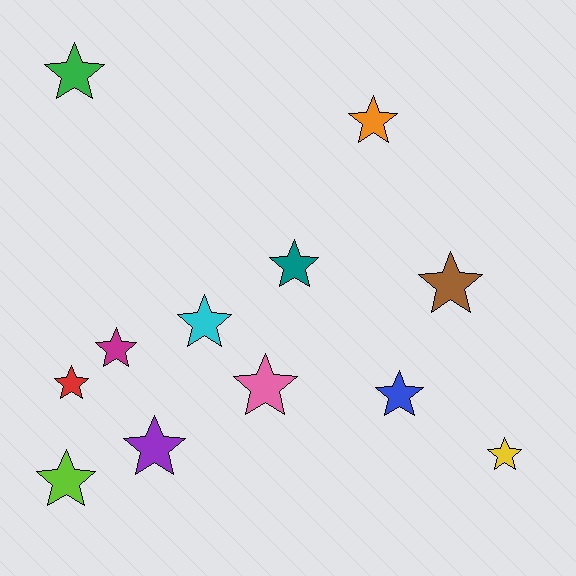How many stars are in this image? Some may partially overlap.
There are 12 stars.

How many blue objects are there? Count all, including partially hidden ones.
There is 1 blue object.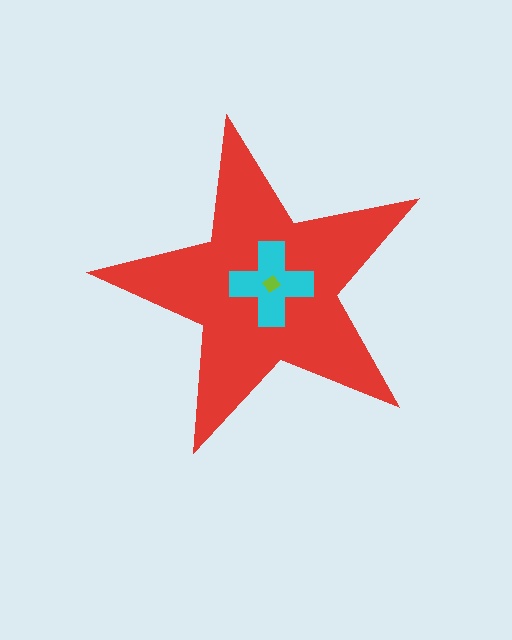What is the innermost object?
The lime diamond.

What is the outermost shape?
The red star.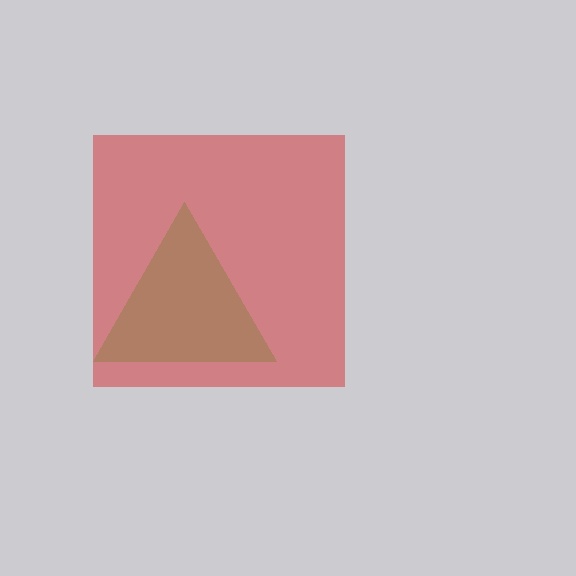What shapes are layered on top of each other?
The layered shapes are: a green triangle, a red square.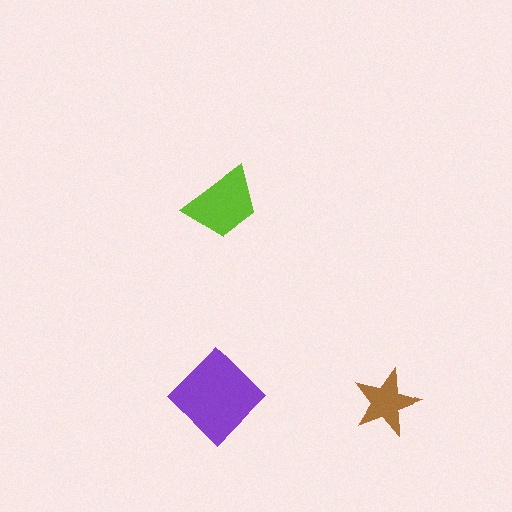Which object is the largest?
The purple diamond.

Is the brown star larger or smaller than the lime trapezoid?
Smaller.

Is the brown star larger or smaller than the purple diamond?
Smaller.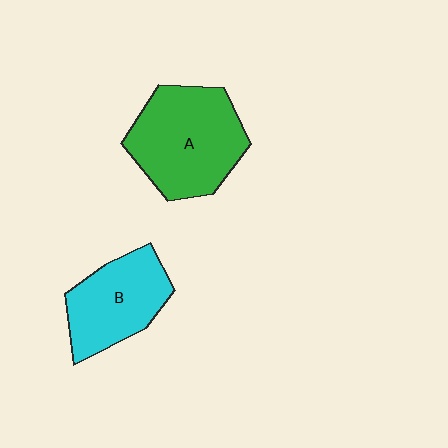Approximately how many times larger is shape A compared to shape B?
Approximately 1.3 times.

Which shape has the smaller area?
Shape B (cyan).